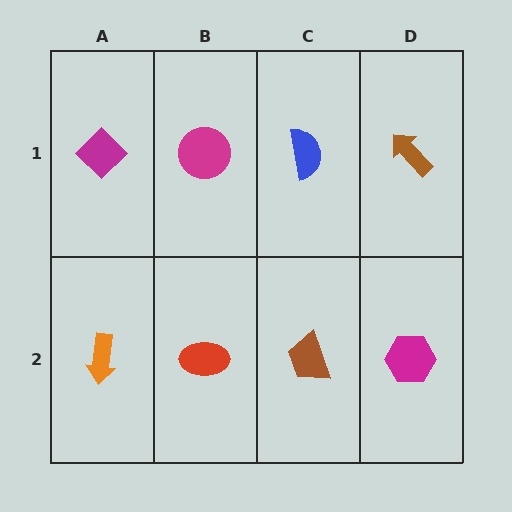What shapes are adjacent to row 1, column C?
A brown trapezoid (row 2, column C), a magenta circle (row 1, column B), a brown arrow (row 1, column D).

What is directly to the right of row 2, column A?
A red ellipse.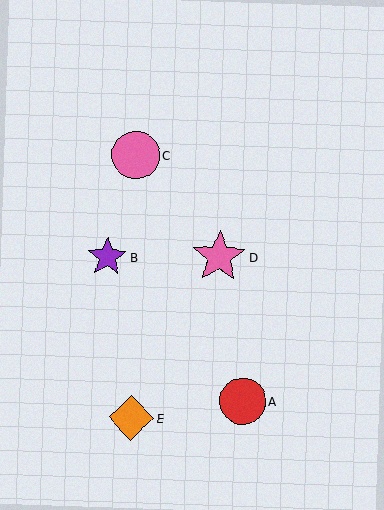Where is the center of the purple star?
The center of the purple star is at (107, 257).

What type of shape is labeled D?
Shape D is a pink star.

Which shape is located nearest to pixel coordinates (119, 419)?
The orange diamond (labeled E) at (131, 418) is nearest to that location.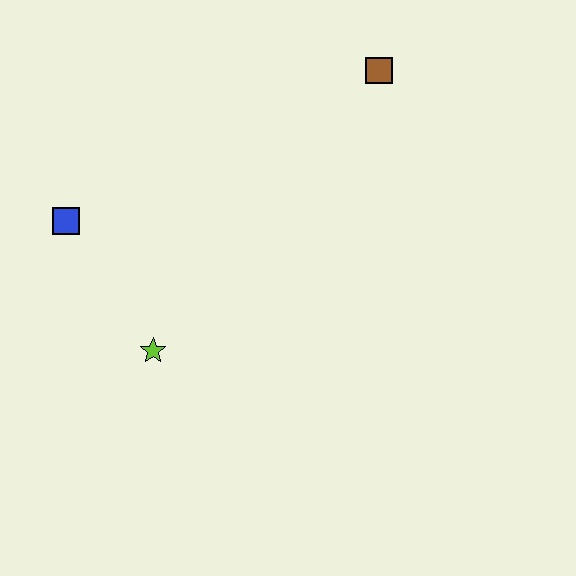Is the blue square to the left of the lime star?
Yes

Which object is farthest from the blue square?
The brown square is farthest from the blue square.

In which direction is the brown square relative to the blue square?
The brown square is to the right of the blue square.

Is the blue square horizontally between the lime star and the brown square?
No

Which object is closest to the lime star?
The blue square is closest to the lime star.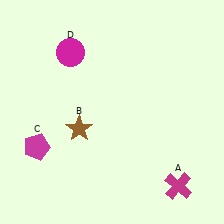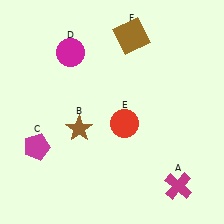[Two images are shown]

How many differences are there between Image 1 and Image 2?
There are 2 differences between the two images.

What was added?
A red circle (E), a brown square (F) were added in Image 2.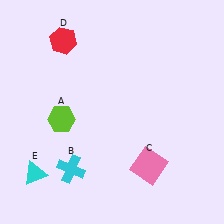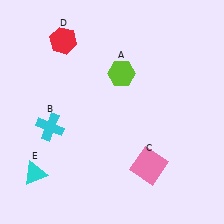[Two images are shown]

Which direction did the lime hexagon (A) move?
The lime hexagon (A) moved right.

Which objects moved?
The objects that moved are: the lime hexagon (A), the cyan cross (B).